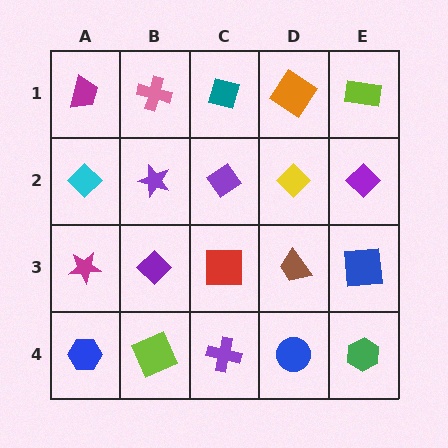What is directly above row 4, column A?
A magenta star.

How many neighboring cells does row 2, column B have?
4.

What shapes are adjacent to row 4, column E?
A blue square (row 3, column E), a blue circle (row 4, column D).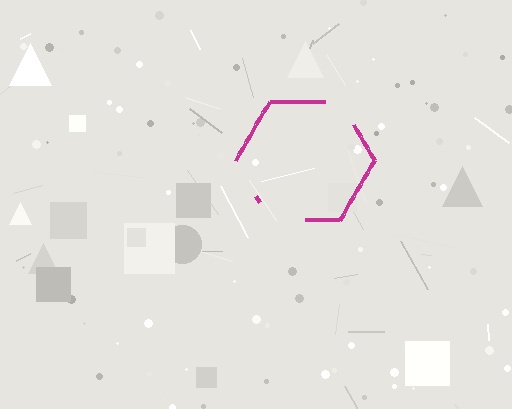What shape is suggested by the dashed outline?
The dashed outline suggests a hexagon.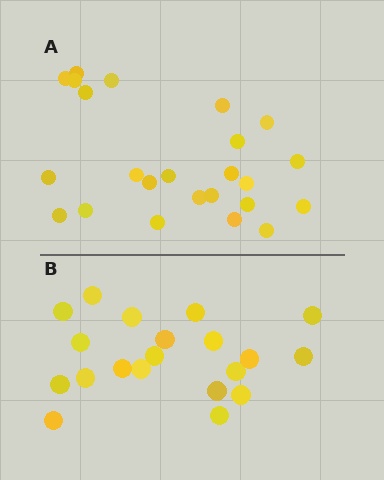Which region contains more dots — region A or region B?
Region A (the top region) has more dots.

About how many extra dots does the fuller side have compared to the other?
Region A has about 4 more dots than region B.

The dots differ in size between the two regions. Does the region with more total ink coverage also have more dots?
No. Region B has more total ink coverage because its dots are larger, but region A actually contains more individual dots. Total area can be misleading — the number of items is what matters here.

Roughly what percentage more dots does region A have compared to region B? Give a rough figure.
About 20% more.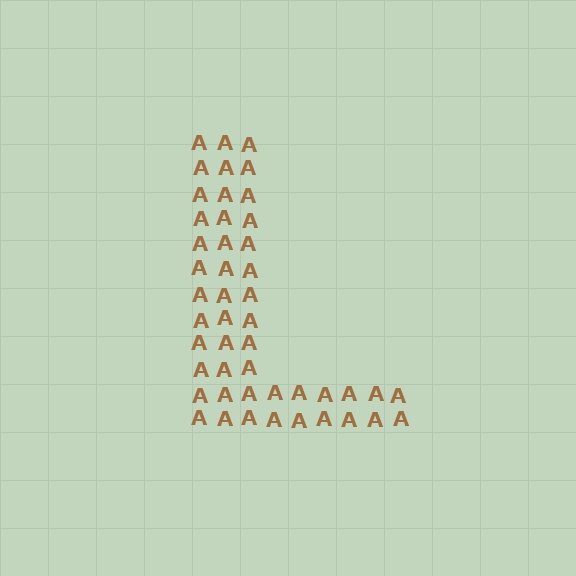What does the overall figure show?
The overall figure shows the letter L.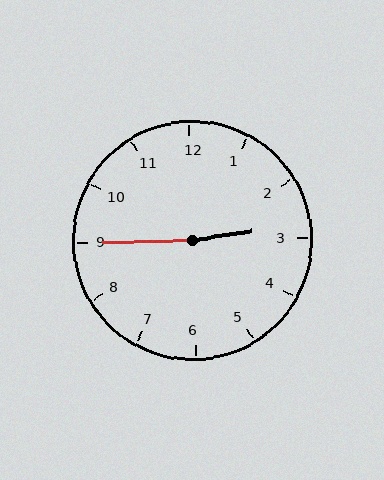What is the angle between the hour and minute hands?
Approximately 172 degrees.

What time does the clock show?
2:45.